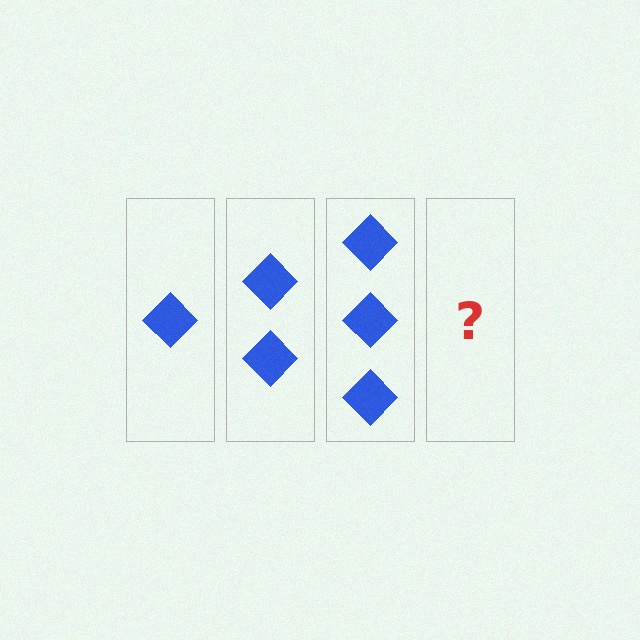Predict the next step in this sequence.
The next step is 4 diamonds.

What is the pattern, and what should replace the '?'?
The pattern is that each step adds one more diamond. The '?' should be 4 diamonds.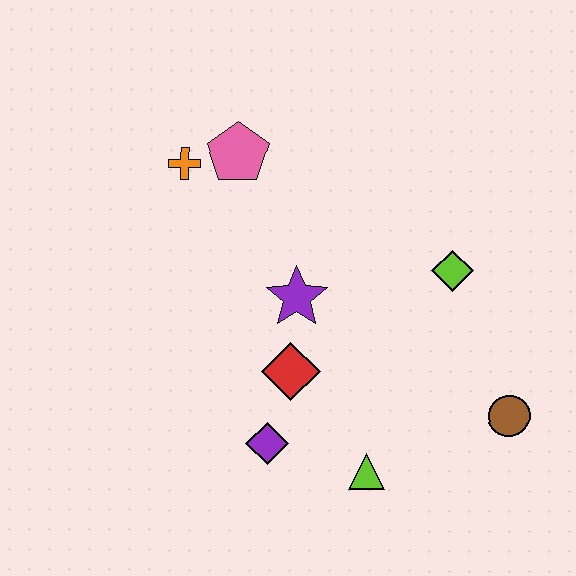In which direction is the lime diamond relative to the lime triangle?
The lime diamond is above the lime triangle.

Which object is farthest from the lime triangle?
The orange cross is farthest from the lime triangle.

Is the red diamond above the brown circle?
Yes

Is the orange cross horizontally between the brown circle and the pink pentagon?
No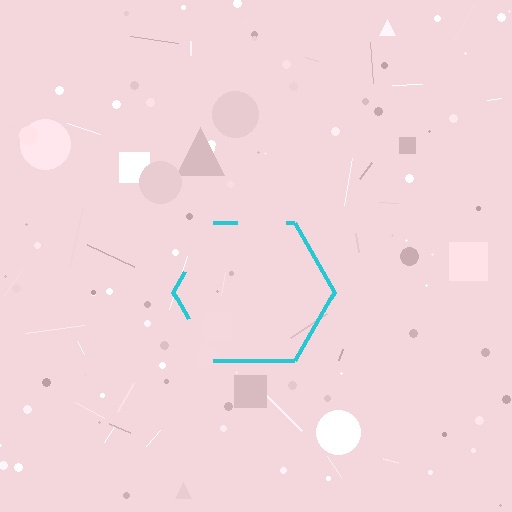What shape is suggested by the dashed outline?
The dashed outline suggests a hexagon.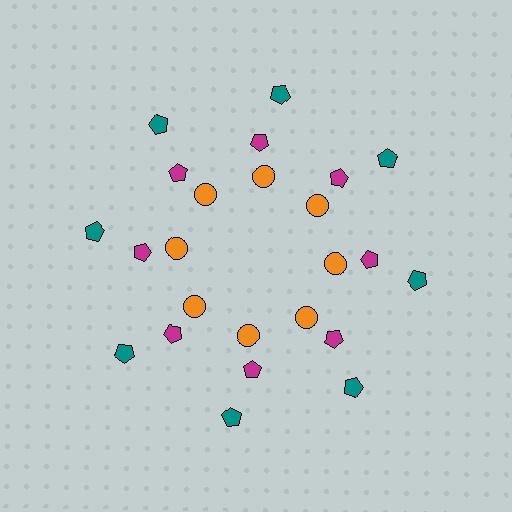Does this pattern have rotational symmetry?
Yes, this pattern has 8-fold rotational symmetry. It looks the same after rotating 45 degrees around the center.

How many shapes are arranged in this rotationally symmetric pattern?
There are 24 shapes, arranged in 8 groups of 3.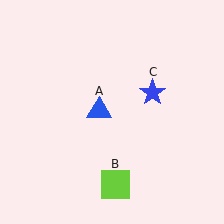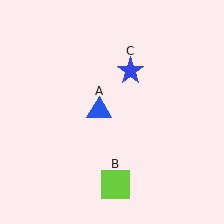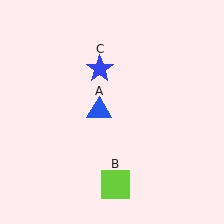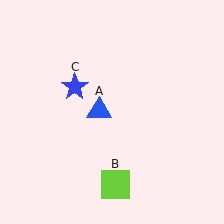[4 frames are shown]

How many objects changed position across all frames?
1 object changed position: blue star (object C).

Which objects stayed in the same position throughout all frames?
Blue triangle (object A) and lime square (object B) remained stationary.